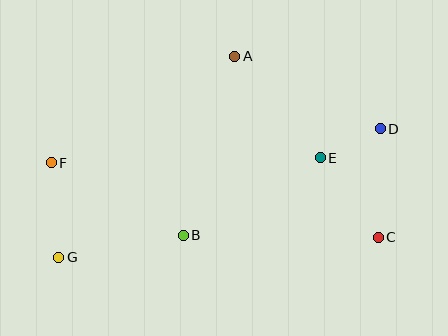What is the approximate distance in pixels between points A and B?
The distance between A and B is approximately 186 pixels.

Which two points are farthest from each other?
Points D and G are farthest from each other.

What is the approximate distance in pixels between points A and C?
The distance between A and C is approximately 231 pixels.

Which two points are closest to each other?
Points D and E are closest to each other.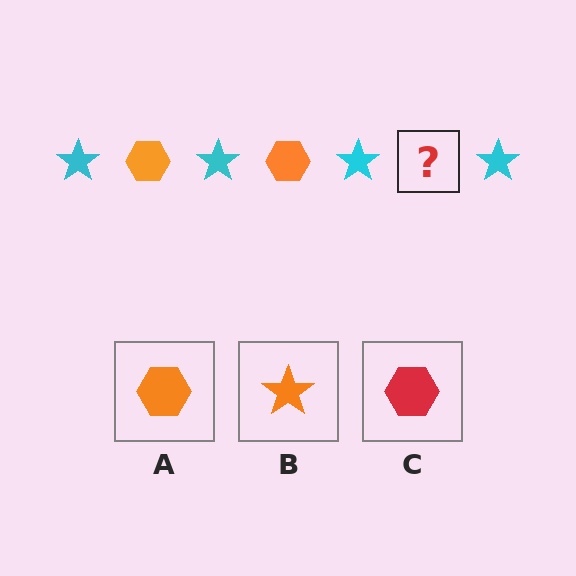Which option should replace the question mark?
Option A.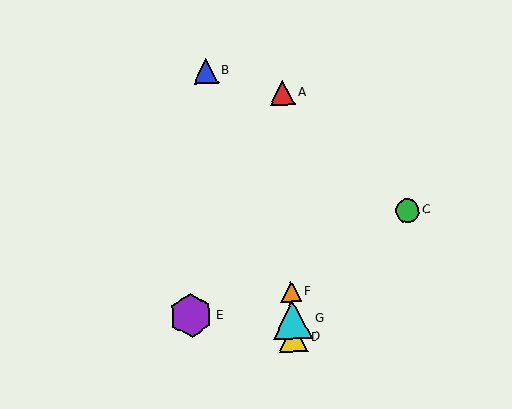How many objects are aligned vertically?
4 objects (A, D, F, G) are aligned vertically.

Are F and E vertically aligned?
No, F is at x≈291 and E is at x≈191.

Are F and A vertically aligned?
Yes, both are at x≈291.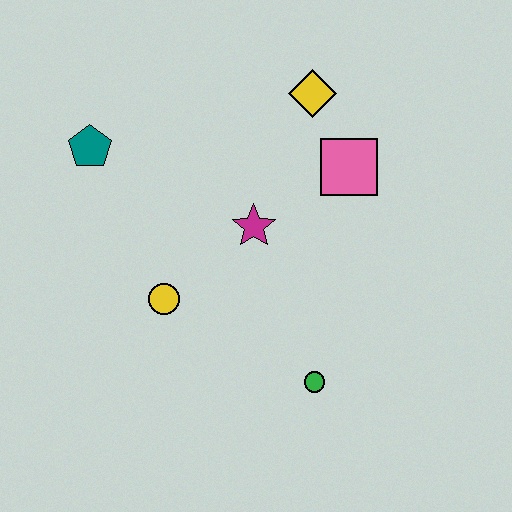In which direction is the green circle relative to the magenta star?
The green circle is below the magenta star.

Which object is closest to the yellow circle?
The magenta star is closest to the yellow circle.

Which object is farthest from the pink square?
The teal pentagon is farthest from the pink square.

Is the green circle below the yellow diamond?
Yes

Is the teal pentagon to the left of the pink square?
Yes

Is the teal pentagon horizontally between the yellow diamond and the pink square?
No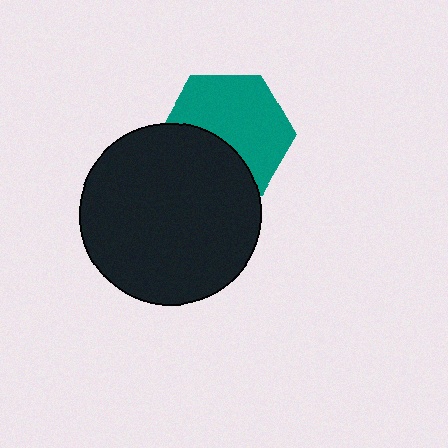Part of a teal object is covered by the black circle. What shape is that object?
It is a hexagon.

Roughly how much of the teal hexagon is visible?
About half of it is visible (roughly 62%).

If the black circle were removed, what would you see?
You would see the complete teal hexagon.